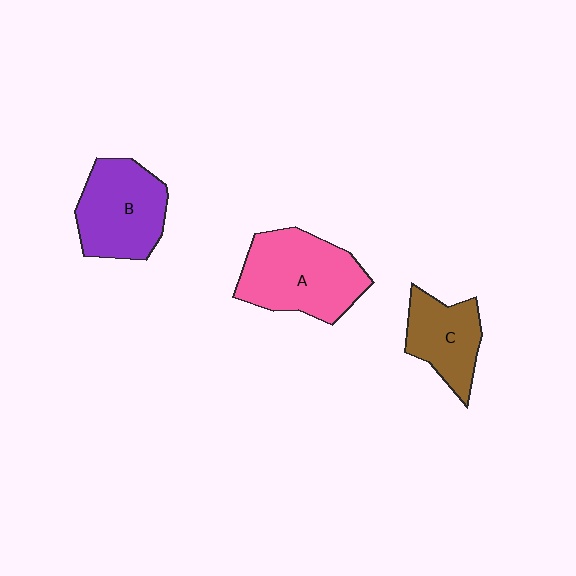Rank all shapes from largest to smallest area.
From largest to smallest: A (pink), B (purple), C (brown).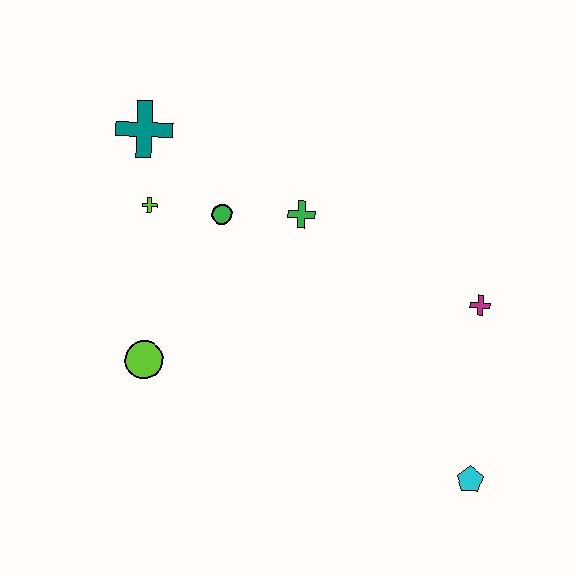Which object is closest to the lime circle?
The lime cross is closest to the lime circle.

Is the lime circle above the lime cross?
No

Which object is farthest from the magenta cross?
The teal cross is farthest from the magenta cross.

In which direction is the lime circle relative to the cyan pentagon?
The lime circle is to the left of the cyan pentagon.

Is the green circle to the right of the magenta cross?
No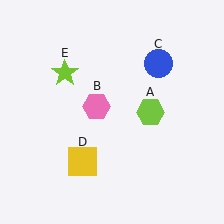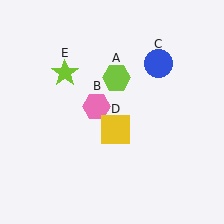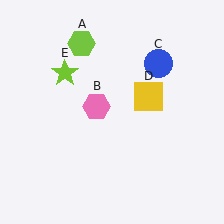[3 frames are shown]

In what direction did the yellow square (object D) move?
The yellow square (object D) moved up and to the right.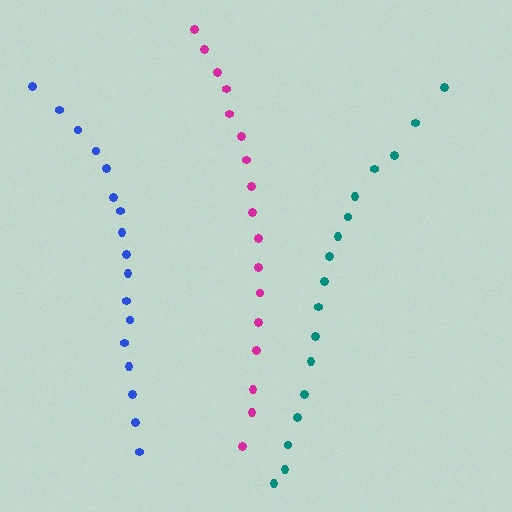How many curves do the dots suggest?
There are 3 distinct paths.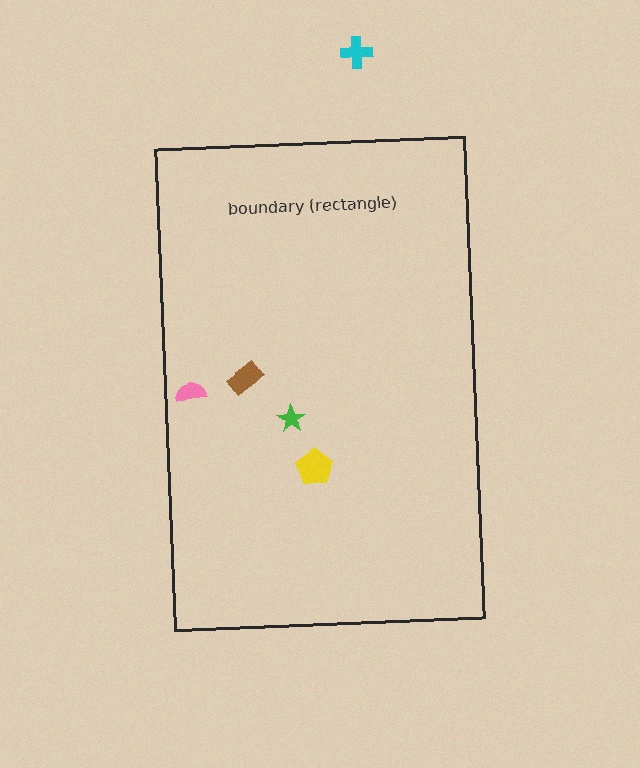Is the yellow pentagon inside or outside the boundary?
Inside.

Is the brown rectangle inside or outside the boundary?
Inside.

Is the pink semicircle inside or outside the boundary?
Inside.